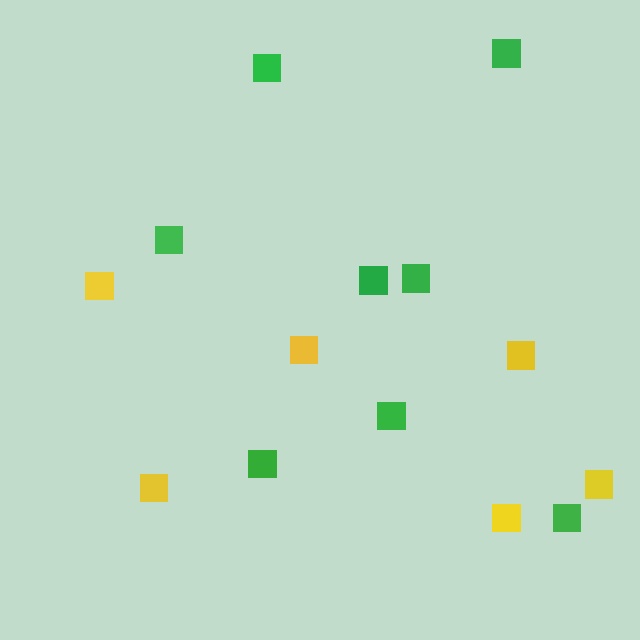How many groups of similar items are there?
There are 2 groups: one group of green squares (8) and one group of yellow squares (6).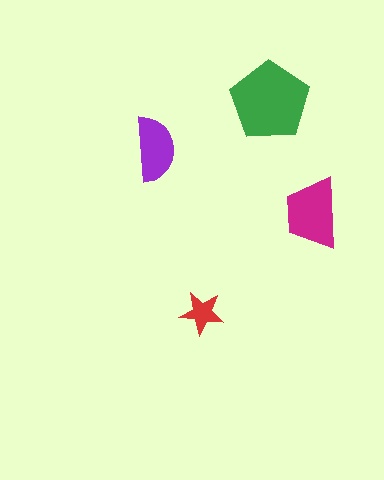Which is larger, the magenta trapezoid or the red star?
The magenta trapezoid.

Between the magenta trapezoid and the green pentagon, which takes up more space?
The green pentagon.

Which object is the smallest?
The red star.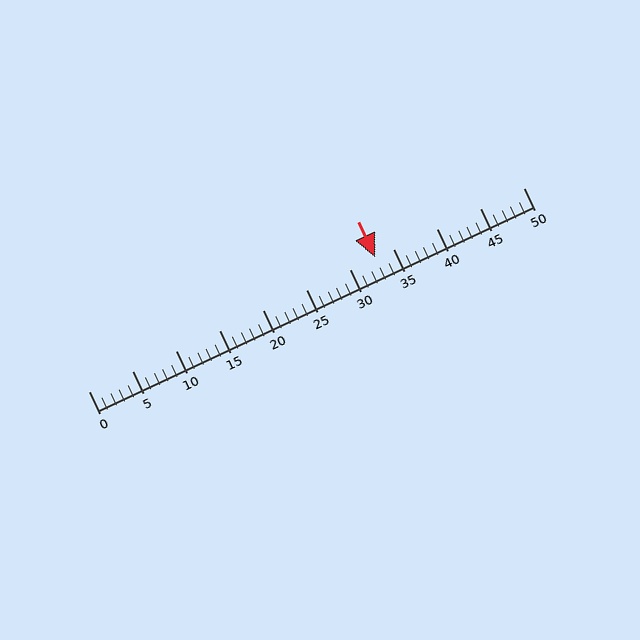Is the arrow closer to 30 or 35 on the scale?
The arrow is closer to 35.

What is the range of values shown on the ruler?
The ruler shows values from 0 to 50.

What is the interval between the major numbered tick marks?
The major tick marks are spaced 5 units apart.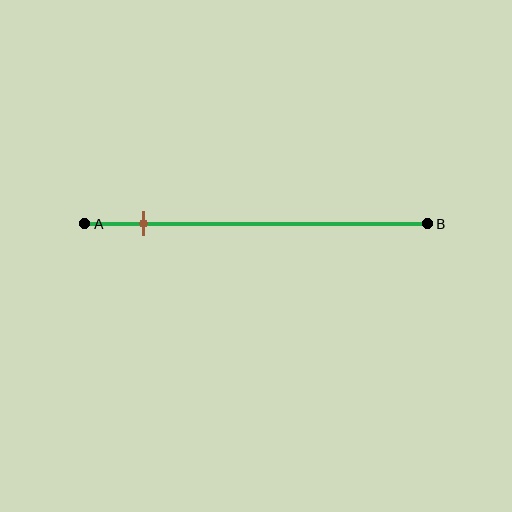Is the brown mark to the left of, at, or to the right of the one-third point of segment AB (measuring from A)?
The brown mark is to the left of the one-third point of segment AB.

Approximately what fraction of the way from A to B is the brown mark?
The brown mark is approximately 15% of the way from A to B.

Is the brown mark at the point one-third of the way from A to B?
No, the mark is at about 15% from A, not at the 33% one-third point.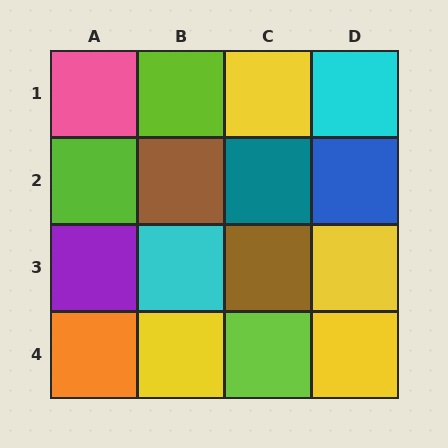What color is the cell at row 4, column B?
Yellow.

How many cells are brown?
2 cells are brown.